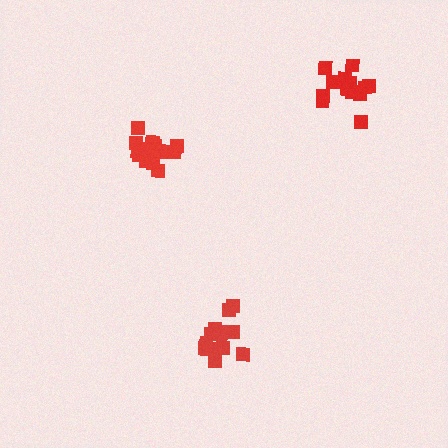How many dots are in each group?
Group 1: 14 dots, Group 2: 13 dots, Group 3: 18 dots (45 total).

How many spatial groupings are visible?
There are 3 spatial groupings.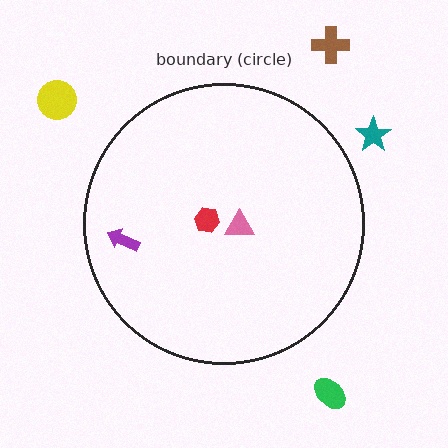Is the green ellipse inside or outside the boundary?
Outside.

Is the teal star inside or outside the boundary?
Outside.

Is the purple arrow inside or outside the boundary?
Inside.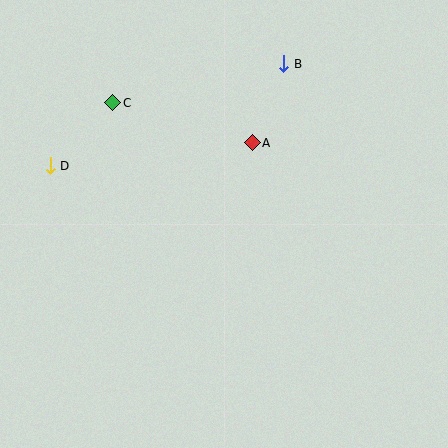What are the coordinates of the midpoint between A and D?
The midpoint between A and D is at (151, 154).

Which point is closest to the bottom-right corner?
Point A is closest to the bottom-right corner.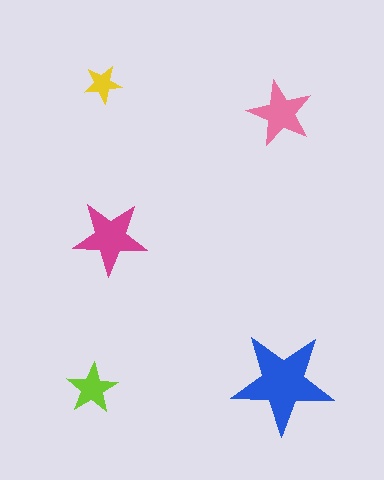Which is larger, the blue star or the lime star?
The blue one.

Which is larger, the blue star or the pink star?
The blue one.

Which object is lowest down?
The lime star is bottommost.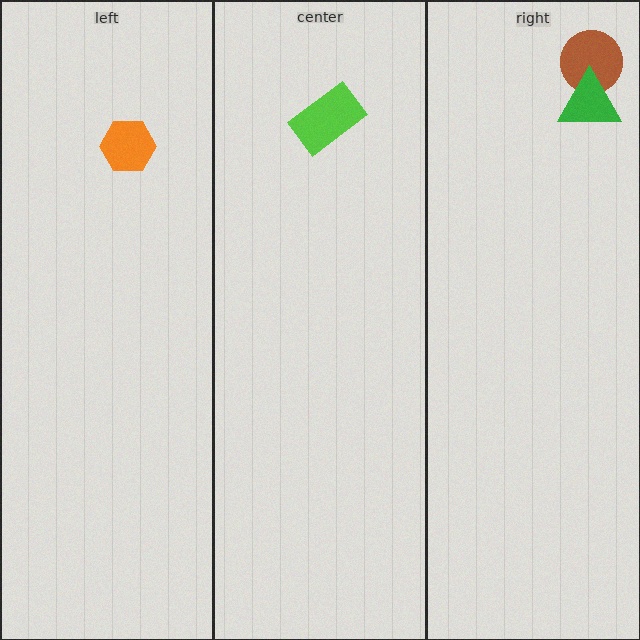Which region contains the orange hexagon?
The left region.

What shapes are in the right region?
The brown circle, the green triangle.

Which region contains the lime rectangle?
The center region.